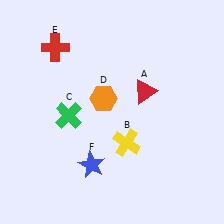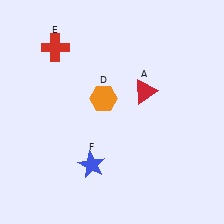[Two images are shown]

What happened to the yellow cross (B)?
The yellow cross (B) was removed in Image 2. It was in the bottom-right area of Image 1.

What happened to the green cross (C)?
The green cross (C) was removed in Image 2. It was in the bottom-left area of Image 1.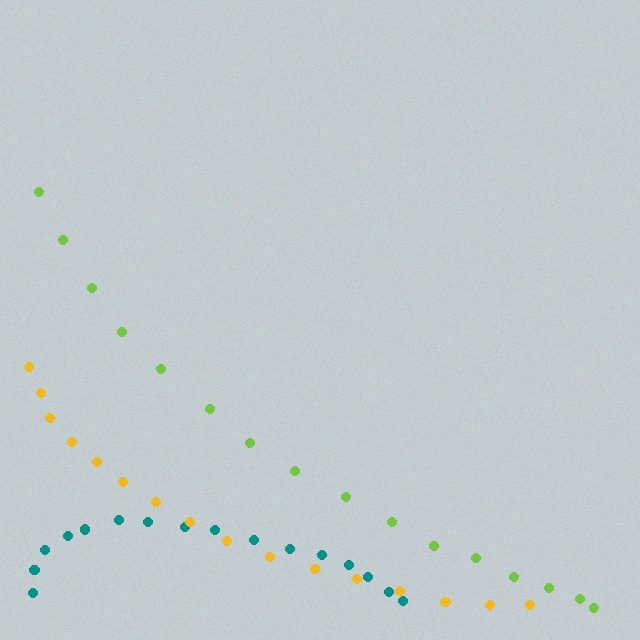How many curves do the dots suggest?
There are 3 distinct paths.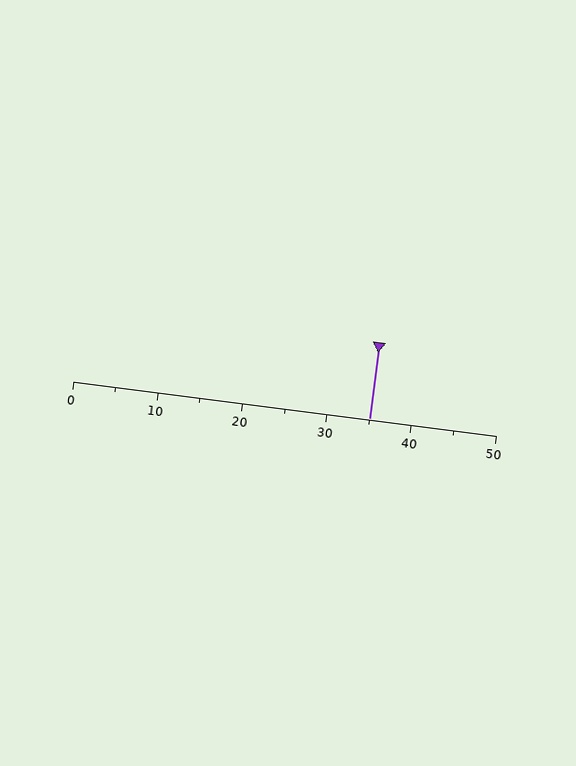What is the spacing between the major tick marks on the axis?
The major ticks are spaced 10 apart.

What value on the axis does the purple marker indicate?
The marker indicates approximately 35.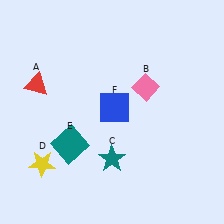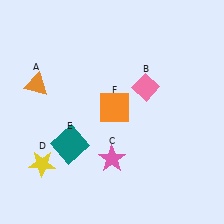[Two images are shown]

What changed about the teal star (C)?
In Image 1, C is teal. In Image 2, it changed to pink.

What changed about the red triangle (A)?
In Image 1, A is red. In Image 2, it changed to orange.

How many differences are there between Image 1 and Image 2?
There are 3 differences between the two images.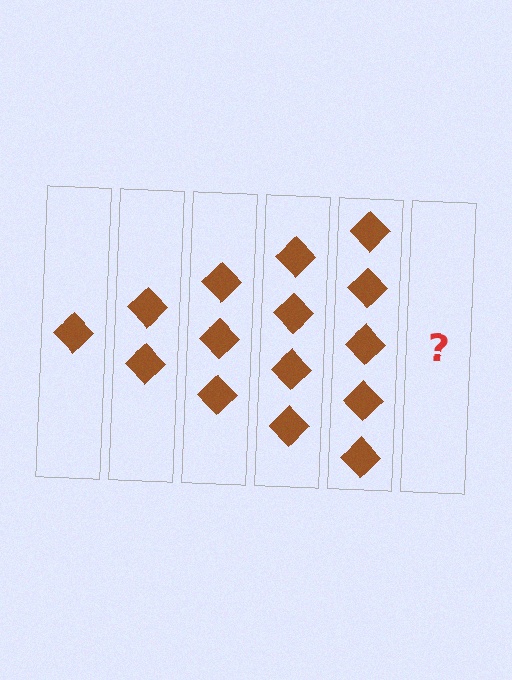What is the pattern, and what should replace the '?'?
The pattern is that each step adds one more diamond. The '?' should be 6 diamonds.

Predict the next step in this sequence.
The next step is 6 diamonds.